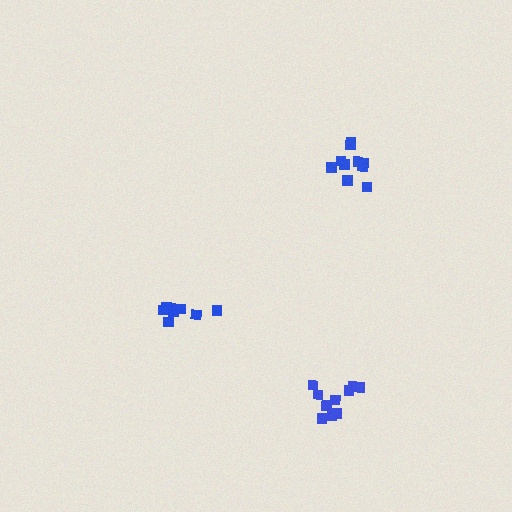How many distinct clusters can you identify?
There are 3 distinct clusters.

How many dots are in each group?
Group 1: 8 dots, Group 2: 10 dots, Group 3: 10 dots (28 total).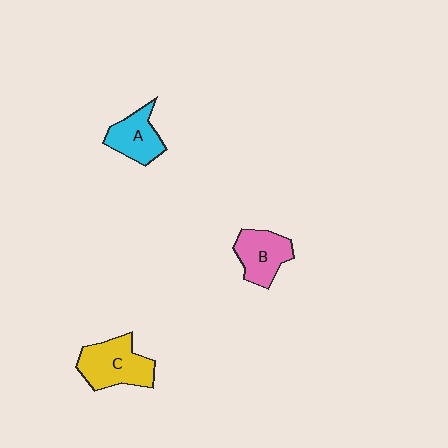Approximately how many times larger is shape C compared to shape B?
Approximately 1.3 times.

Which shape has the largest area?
Shape C (yellow).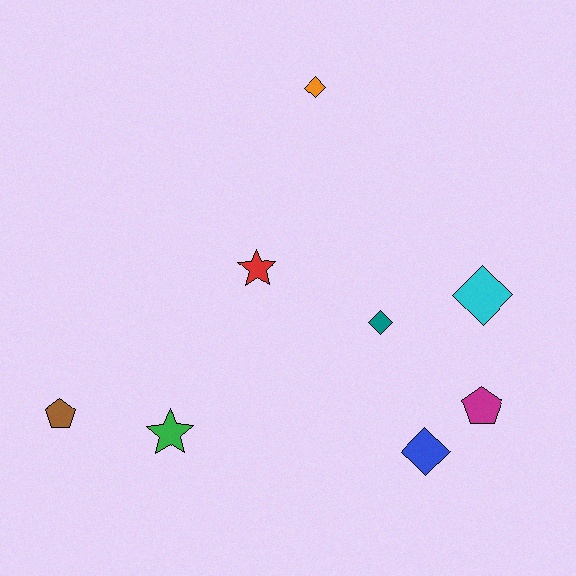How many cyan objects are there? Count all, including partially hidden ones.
There is 1 cyan object.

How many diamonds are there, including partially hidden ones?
There are 4 diamonds.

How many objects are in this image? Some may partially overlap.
There are 8 objects.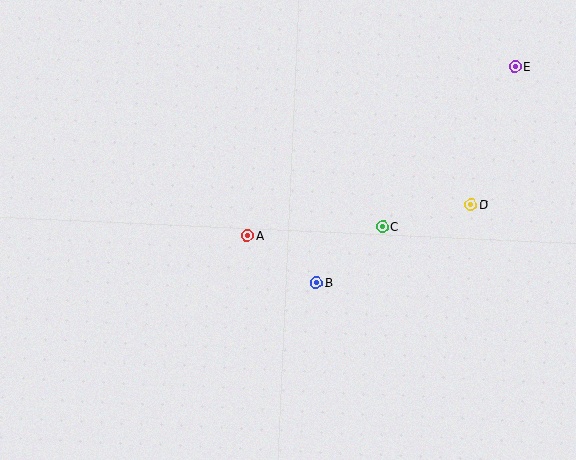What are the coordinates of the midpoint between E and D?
The midpoint between E and D is at (493, 136).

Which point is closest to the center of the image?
Point A at (248, 235) is closest to the center.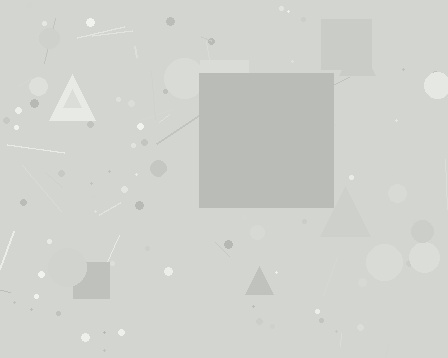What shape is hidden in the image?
A square is hidden in the image.